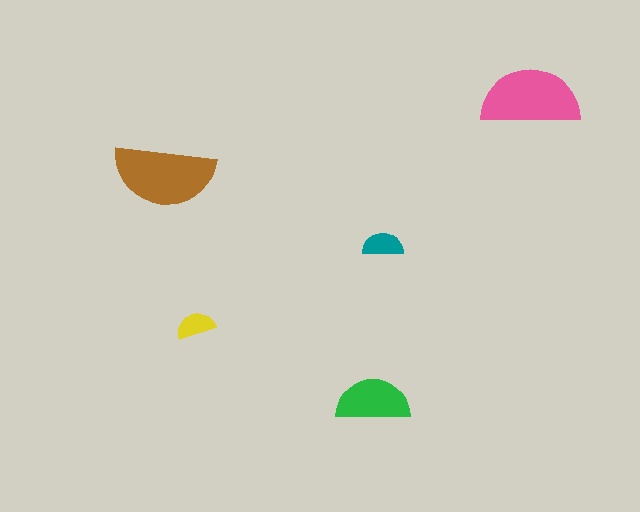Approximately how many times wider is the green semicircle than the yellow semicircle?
About 2 times wider.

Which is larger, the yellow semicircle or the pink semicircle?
The pink one.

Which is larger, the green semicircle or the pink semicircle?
The pink one.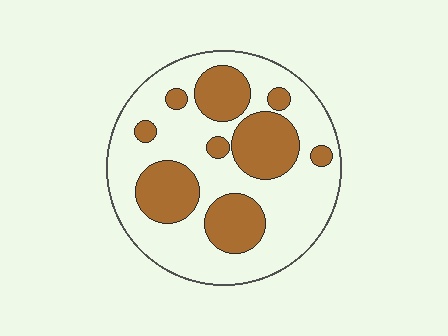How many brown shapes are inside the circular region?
9.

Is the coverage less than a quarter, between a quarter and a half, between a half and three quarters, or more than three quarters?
Between a quarter and a half.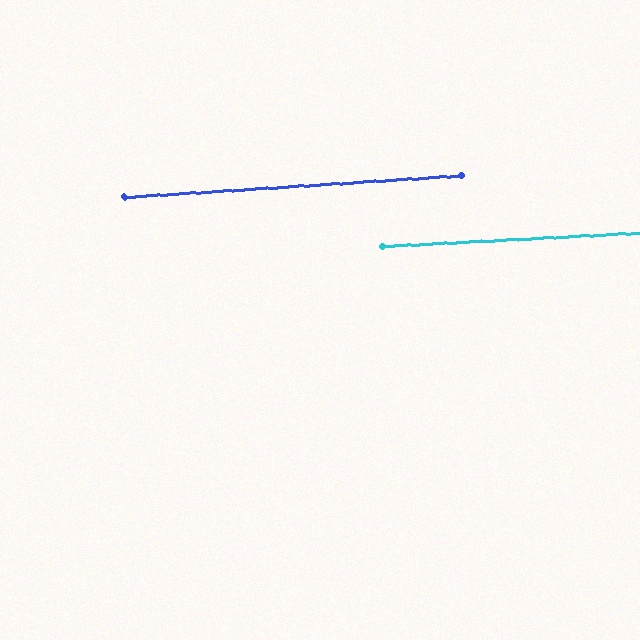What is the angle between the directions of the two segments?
Approximately 0 degrees.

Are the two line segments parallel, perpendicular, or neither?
Parallel — their directions differ by only 0.4°.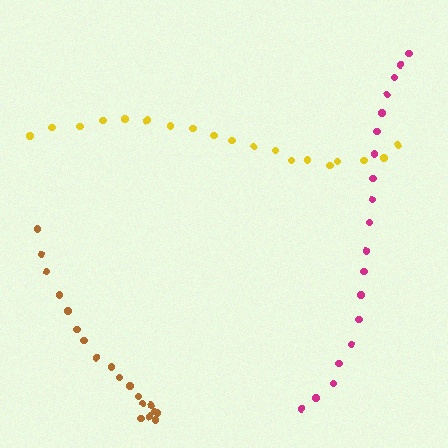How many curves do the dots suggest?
There are 3 distinct paths.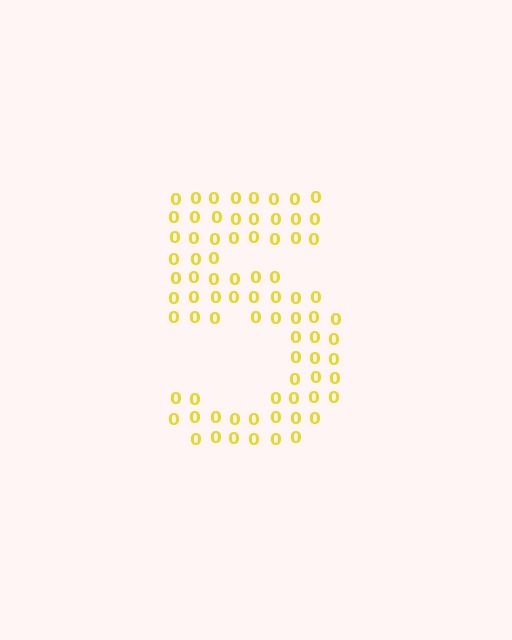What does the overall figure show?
The overall figure shows the digit 5.